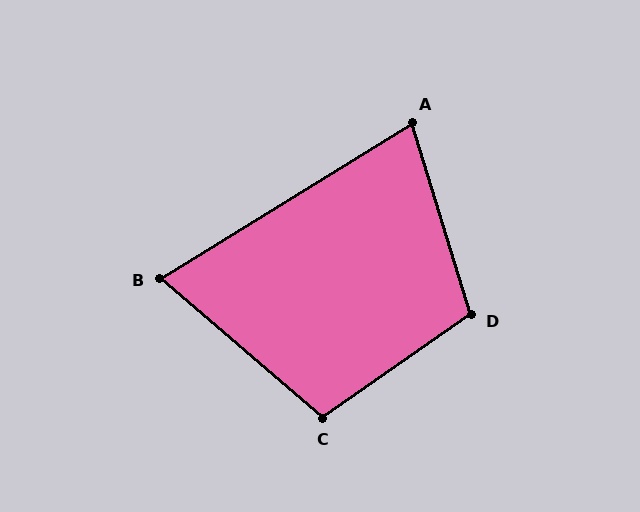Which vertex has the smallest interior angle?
B, at approximately 72 degrees.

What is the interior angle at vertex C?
Approximately 105 degrees (obtuse).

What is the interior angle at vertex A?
Approximately 75 degrees (acute).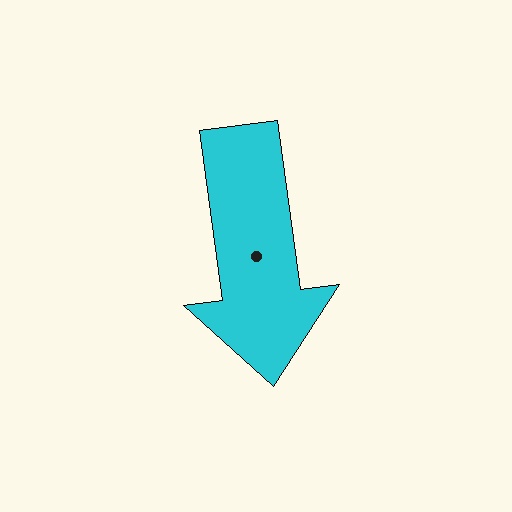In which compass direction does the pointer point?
South.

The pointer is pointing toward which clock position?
Roughly 6 o'clock.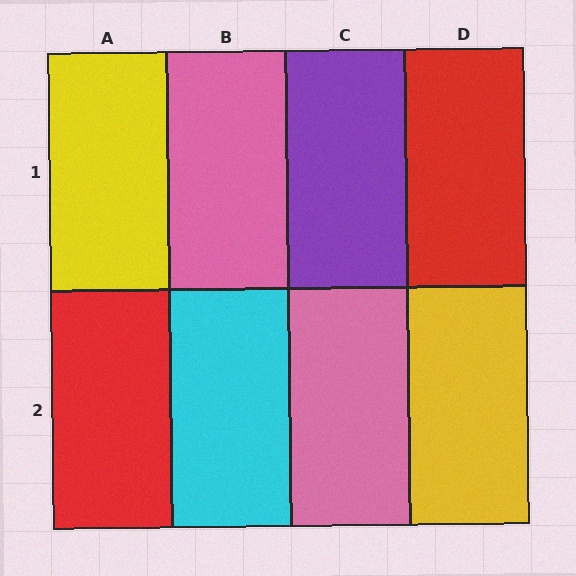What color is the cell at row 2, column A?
Red.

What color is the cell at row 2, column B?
Cyan.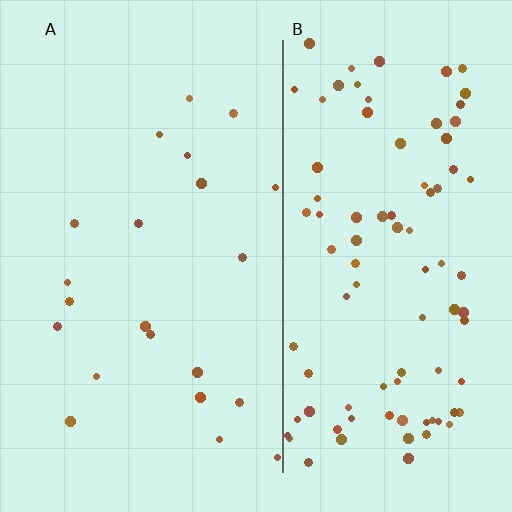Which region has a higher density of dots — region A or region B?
B (the right).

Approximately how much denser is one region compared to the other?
Approximately 4.3× — region B over region A.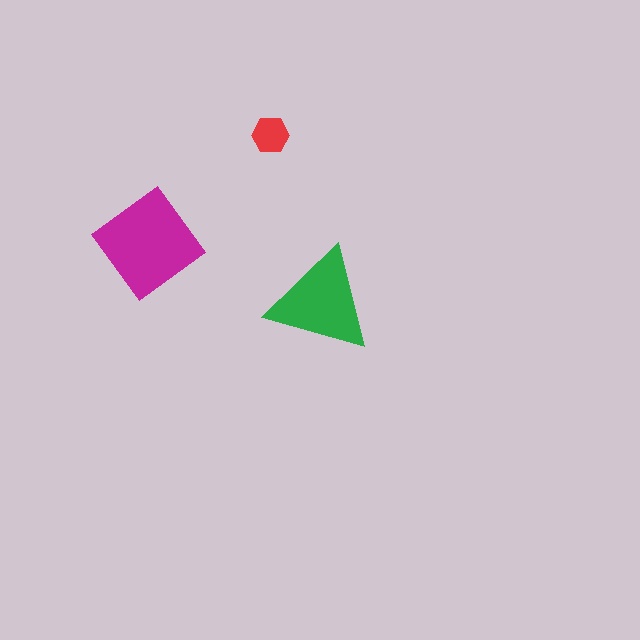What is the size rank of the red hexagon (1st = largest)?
3rd.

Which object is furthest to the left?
The magenta diamond is leftmost.